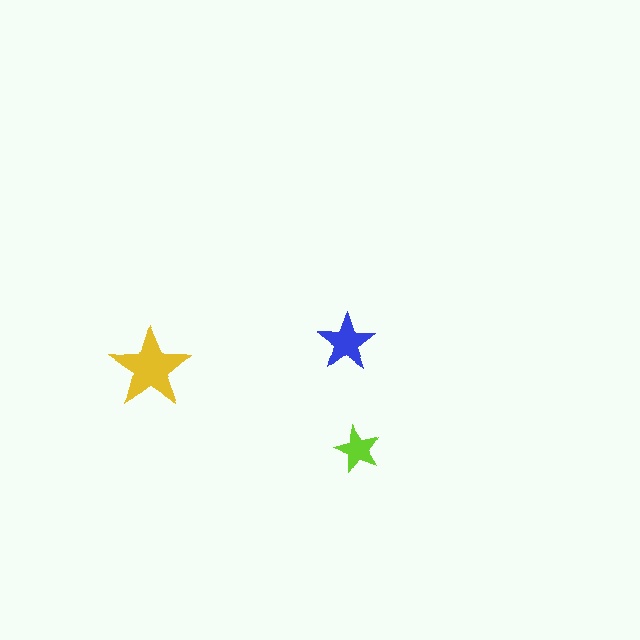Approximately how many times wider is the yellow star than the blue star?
About 1.5 times wider.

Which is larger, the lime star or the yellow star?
The yellow one.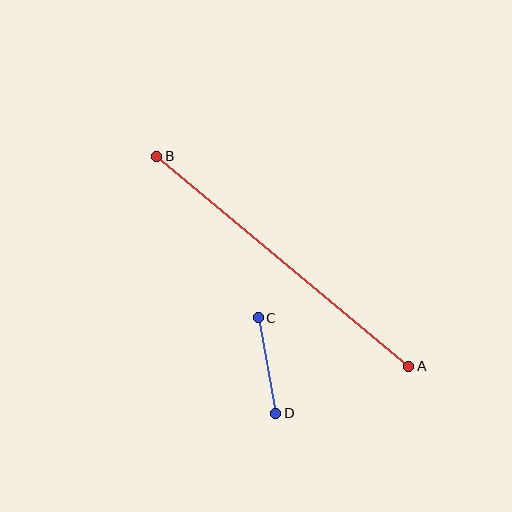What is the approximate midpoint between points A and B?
The midpoint is at approximately (283, 261) pixels.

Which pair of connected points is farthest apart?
Points A and B are farthest apart.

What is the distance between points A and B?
The distance is approximately 328 pixels.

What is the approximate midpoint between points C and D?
The midpoint is at approximately (267, 366) pixels.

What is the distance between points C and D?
The distance is approximately 97 pixels.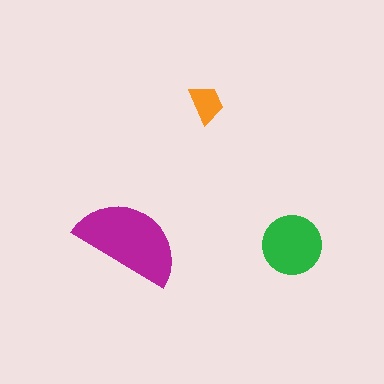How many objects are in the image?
There are 3 objects in the image.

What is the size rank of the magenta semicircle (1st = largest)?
1st.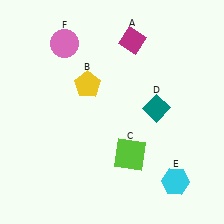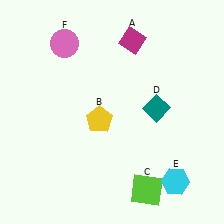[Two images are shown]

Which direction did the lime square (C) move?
The lime square (C) moved down.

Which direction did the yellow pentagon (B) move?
The yellow pentagon (B) moved down.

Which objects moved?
The objects that moved are: the yellow pentagon (B), the lime square (C).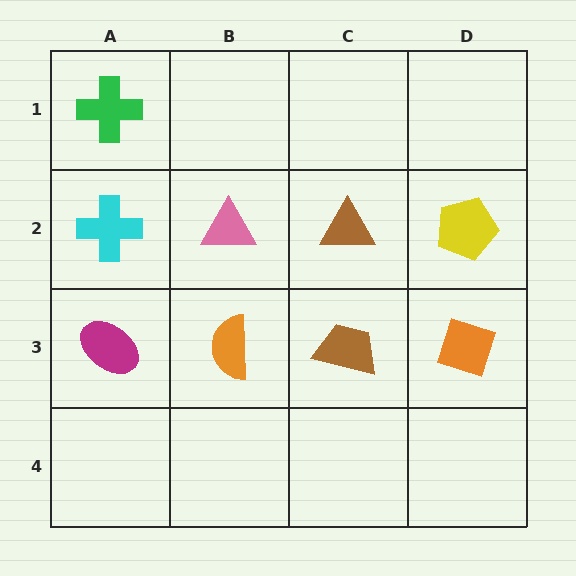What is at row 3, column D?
An orange diamond.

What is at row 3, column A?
A magenta ellipse.